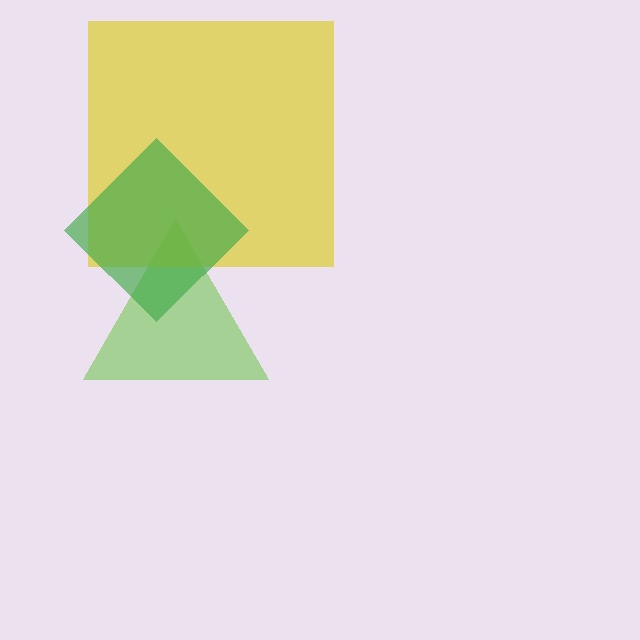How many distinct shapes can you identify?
There are 3 distinct shapes: a lime triangle, a yellow square, a green diamond.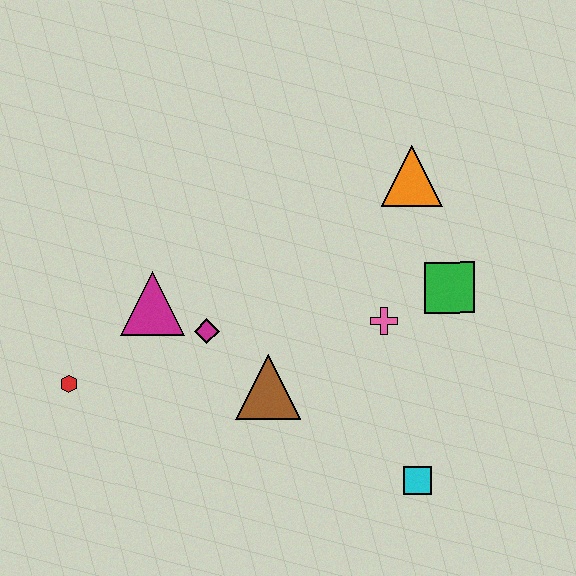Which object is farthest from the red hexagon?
The orange triangle is farthest from the red hexagon.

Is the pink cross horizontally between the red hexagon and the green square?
Yes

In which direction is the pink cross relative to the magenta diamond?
The pink cross is to the right of the magenta diamond.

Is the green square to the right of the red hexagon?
Yes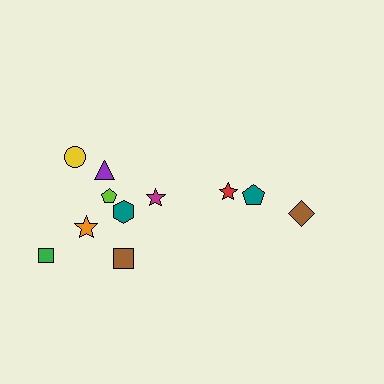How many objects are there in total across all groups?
There are 11 objects.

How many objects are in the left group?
There are 8 objects.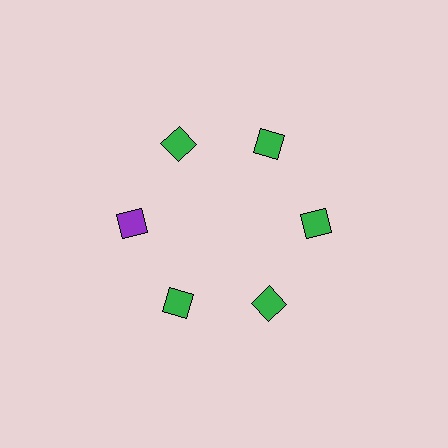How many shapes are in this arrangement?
There are 6 shapes arranged in a ring pattern.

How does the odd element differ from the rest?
It has a different color: purple instead of green.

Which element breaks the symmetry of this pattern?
The purple diamond at roughly the 9 o'clock position breaks the symmetry. All other shapes are green diamonds.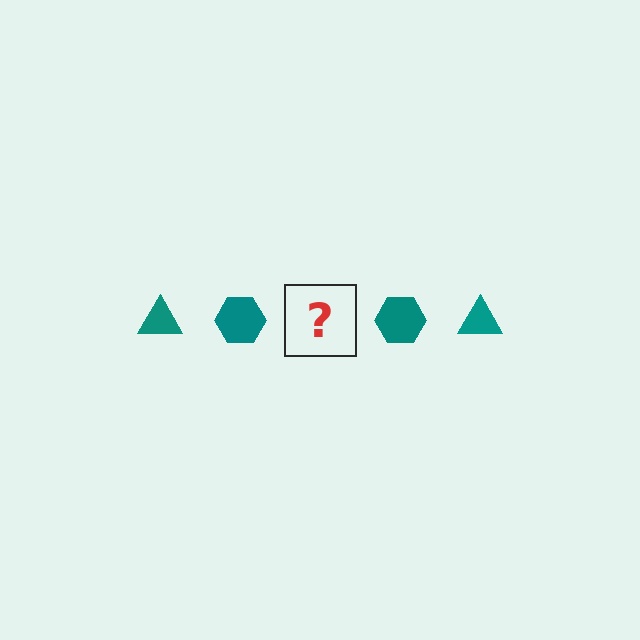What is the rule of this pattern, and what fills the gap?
The rule is that the pattern cycles through triangle, hexagon shapes in teal. The gap should be filled with a teal triangle.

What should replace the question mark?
The question mark should be replaced with a teal triangle.